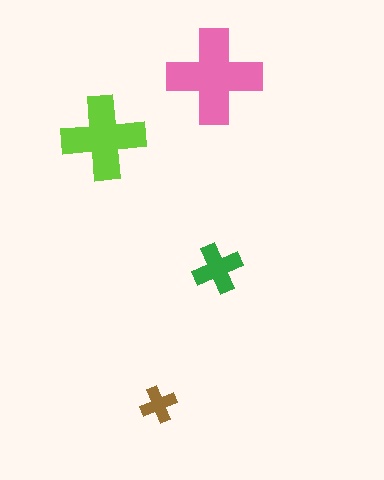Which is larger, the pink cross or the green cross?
The pink one.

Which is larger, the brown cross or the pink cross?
The pink one.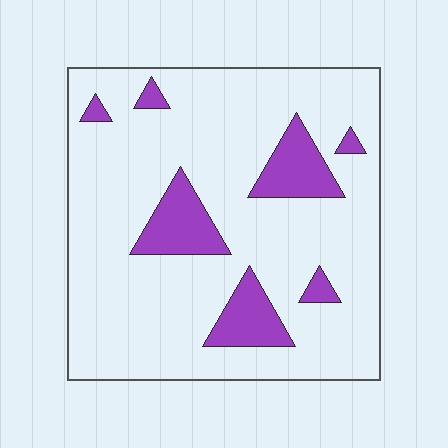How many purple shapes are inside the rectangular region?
7.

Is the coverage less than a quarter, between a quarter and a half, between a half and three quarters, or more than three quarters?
Less than a quarter.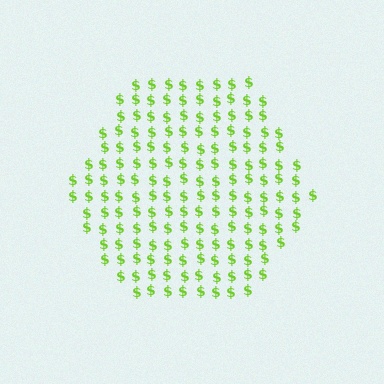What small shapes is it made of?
It is made of small dollar signs.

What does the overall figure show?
The overall figure shows a hexagon.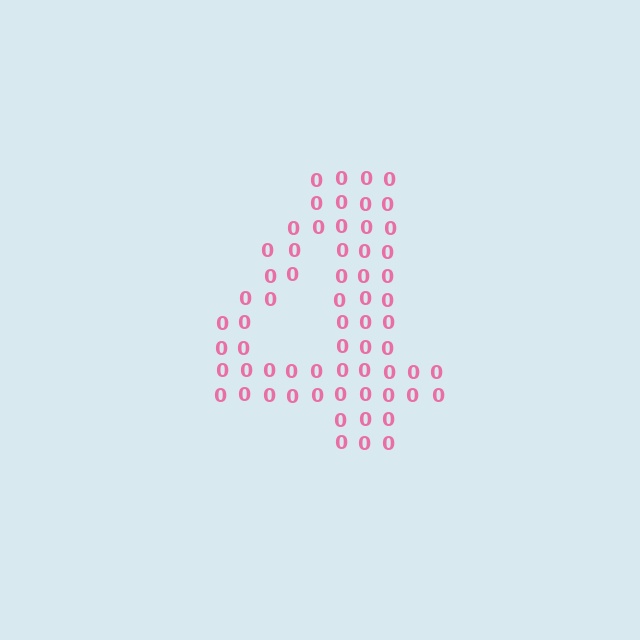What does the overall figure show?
The overall figure shows the digit 4.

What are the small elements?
The small elements are digit 0's.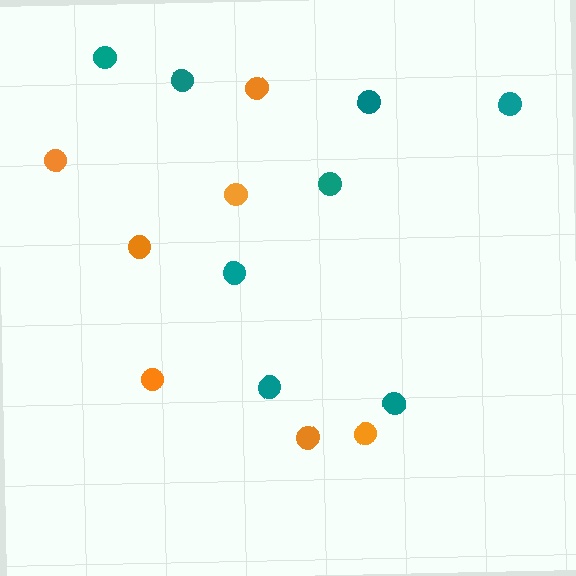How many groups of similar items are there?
There are 2 groups: one group of teal circles (8) and one group of orange circles (7).